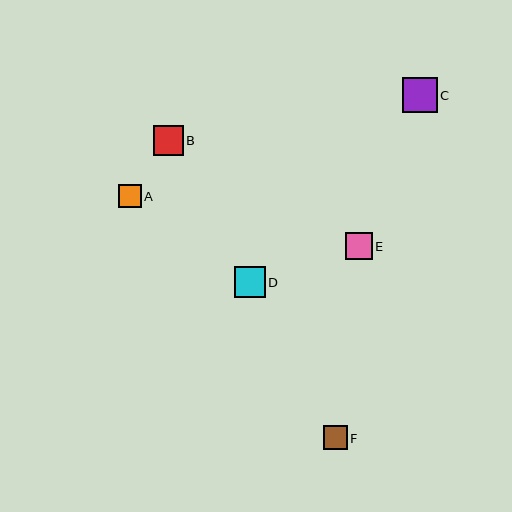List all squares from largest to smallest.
From largest to smallest: C, D, B, E, F, A.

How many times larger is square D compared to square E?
Square D is approximately 1.1 times the size of square E.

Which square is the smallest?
Square A is the smallest with a size of approximately 22 pixels.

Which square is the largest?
Square C is the largest with a size of approximately 35 pixels.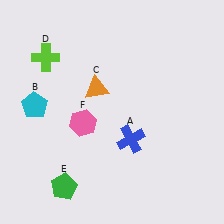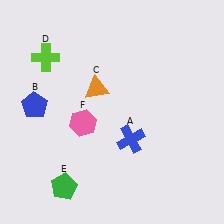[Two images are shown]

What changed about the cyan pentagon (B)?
In Image 1, B is cyan. In Image 2, it changed to blue.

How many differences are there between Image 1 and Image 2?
There is 1 difference between the two images.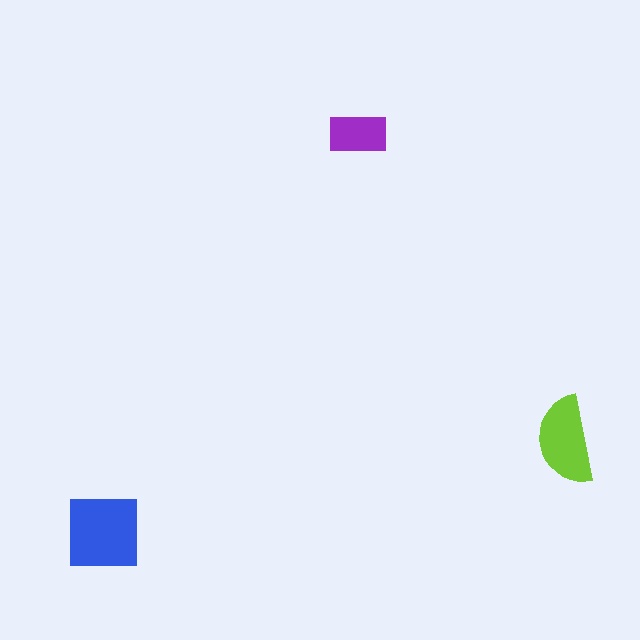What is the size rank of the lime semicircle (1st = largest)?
2nd.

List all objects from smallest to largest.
The purple rectangle, the lime semicircle, the blue square.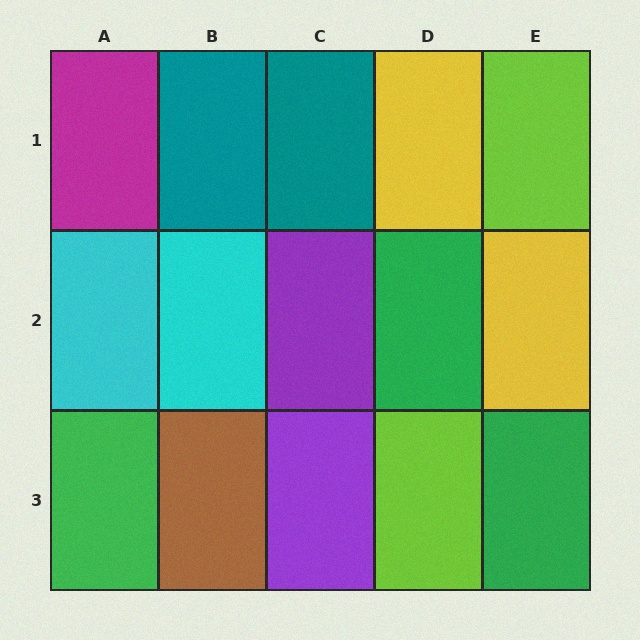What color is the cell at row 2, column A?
Cyan.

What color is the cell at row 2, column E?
Yellow.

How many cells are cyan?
2 cells are cyan.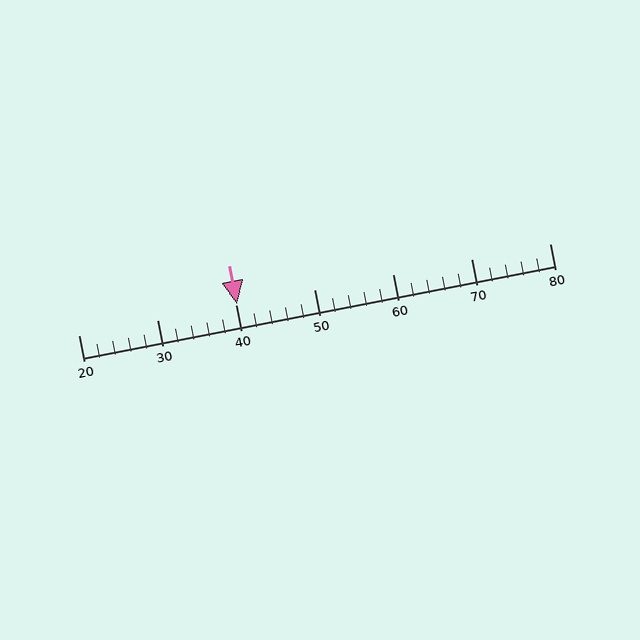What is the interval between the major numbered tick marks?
The major tick marks are spaced 10 units apart.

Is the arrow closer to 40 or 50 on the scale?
The arrow is closer to 40.